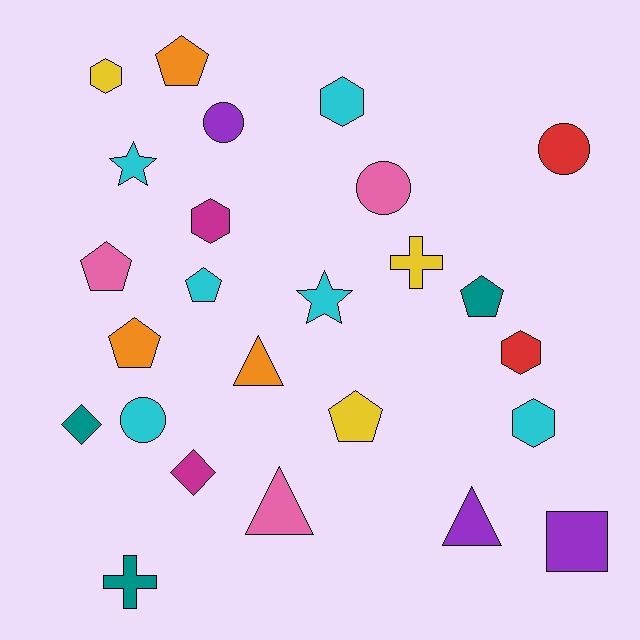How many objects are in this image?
There are 25 objects.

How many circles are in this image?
There are 4 circles.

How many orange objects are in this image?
There are 3 orange objects.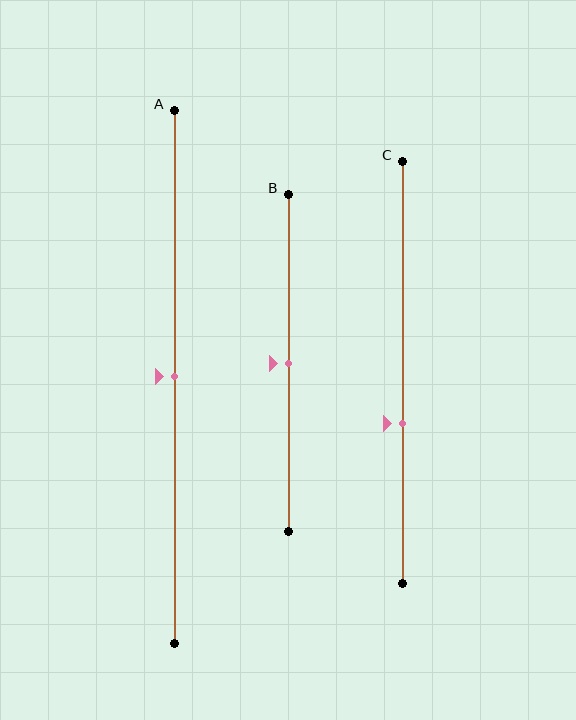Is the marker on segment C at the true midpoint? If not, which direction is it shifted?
No, the marker on segment C is shifted downward by about 12% of the segment length.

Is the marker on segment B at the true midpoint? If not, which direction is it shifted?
Yes, the marker on segment B is at the true midpoint.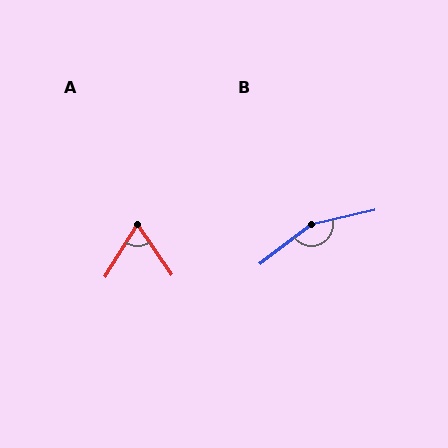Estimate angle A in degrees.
Approximately 66 degrees.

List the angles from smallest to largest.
A (66°), B (155°).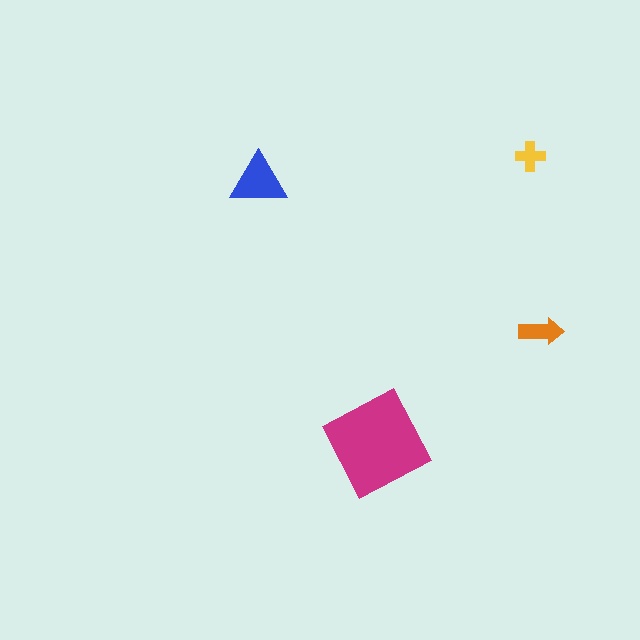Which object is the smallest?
The yellow cross.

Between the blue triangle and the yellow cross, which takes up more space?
The blue triangle.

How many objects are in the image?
There are 4 objects in the image.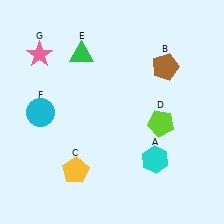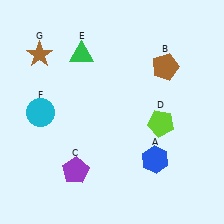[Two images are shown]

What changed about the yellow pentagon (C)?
In Image 1, C is yellow. In Image 2, it changed to purple.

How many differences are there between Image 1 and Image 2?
There are 3 differences between the two images.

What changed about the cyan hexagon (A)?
In Image 1, A is cyan. In Image 2, it changed to blue.